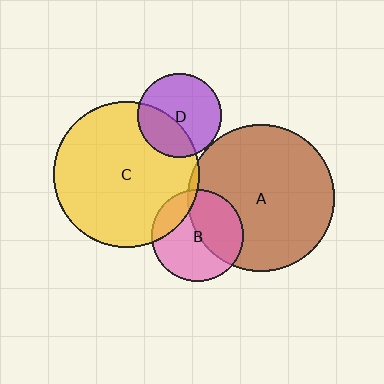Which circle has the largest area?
Circle A (brown).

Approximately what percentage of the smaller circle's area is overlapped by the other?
Approximately 5%.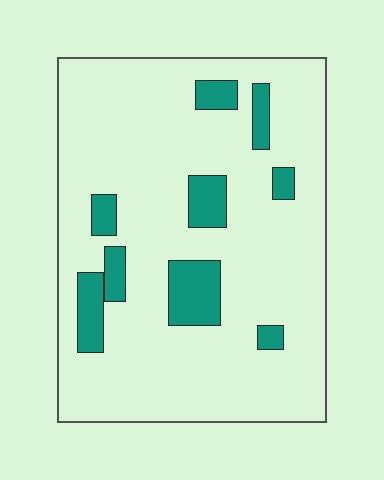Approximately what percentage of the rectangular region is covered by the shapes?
Approximately 15%.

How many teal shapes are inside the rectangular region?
9.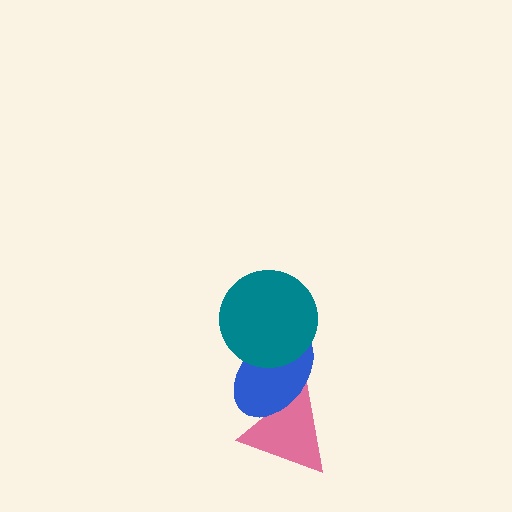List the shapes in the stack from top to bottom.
From top to bottom: the teal circle, the blue ellipse, the pink triangle.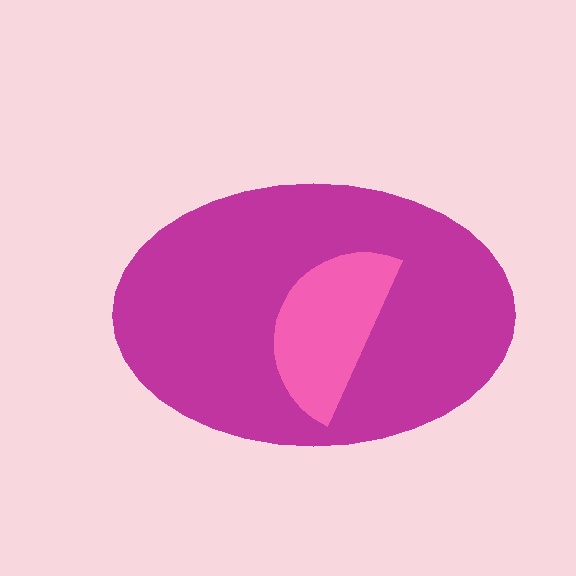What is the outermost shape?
The magenta ellipse.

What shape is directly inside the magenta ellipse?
The pink semicircle.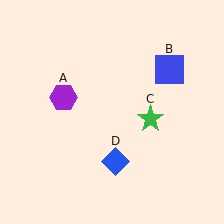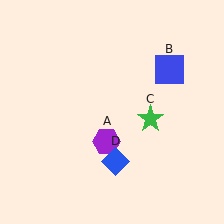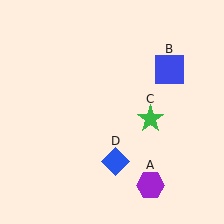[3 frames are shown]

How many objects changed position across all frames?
1 object changed position: purple hexagon (object A).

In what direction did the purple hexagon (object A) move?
The purple hexagon (object A) moved down and to the right.